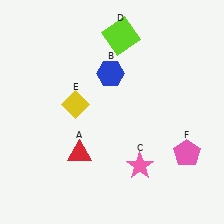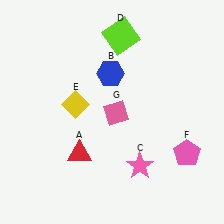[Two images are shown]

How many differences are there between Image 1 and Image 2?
There is 1 difference between the two images.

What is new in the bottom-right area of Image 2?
A pink diamond (G) was added in the bottom-right area of Image 2.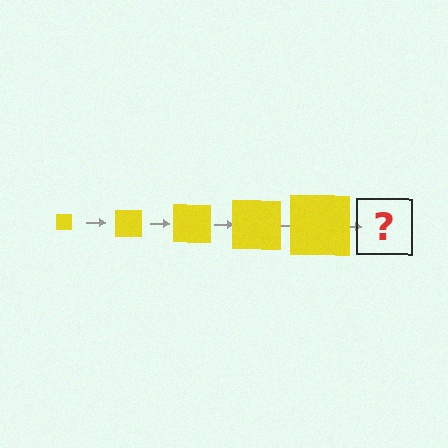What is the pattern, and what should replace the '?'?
The pattern is that the square gets progressively larger each step. The '?' should be a yellow square, larger than the previous one.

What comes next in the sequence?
The next element should be a yellow square, larger than the previous one.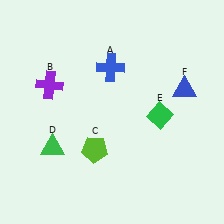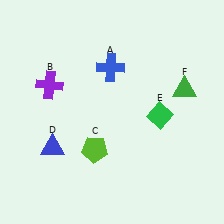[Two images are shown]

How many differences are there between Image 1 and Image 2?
There are 2 differences between the two images.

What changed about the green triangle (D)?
In Image 1, D is green. In Image 2, it changed to blue.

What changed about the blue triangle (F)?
In Image 1, F is blue. In Image 2, it changed to green.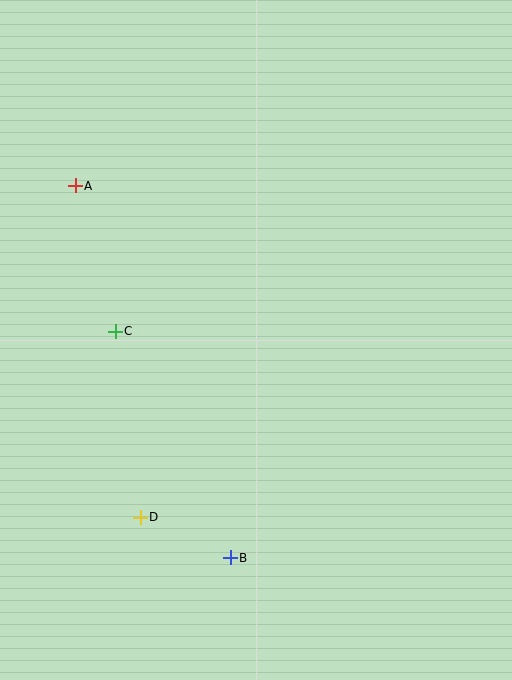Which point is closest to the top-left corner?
Point A is closest to the top-left corner.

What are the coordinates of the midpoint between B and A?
The midpoint between B and A is at (153, 372).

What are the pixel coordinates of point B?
Point B is at (230, 558).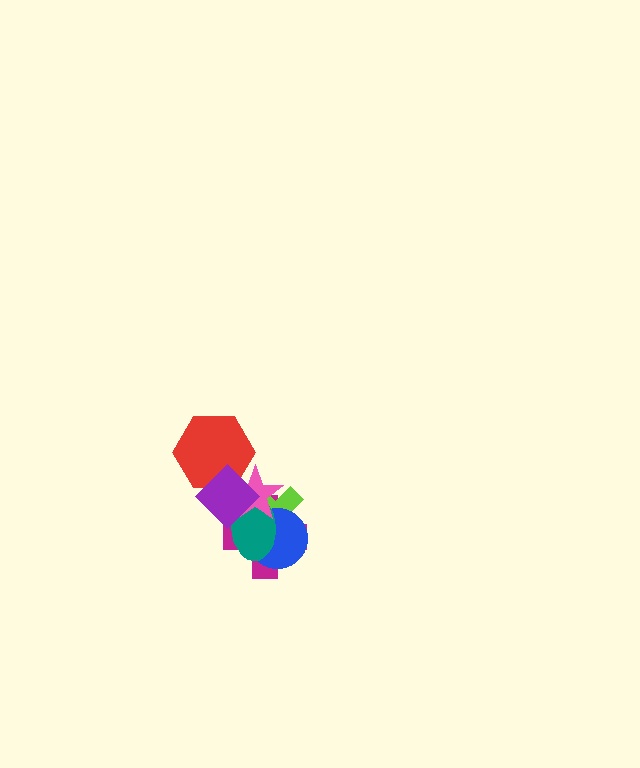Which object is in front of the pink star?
The purple diamond is in front of the pink star.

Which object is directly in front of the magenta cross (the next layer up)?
The lime cross is directly in front of the magenta cross.